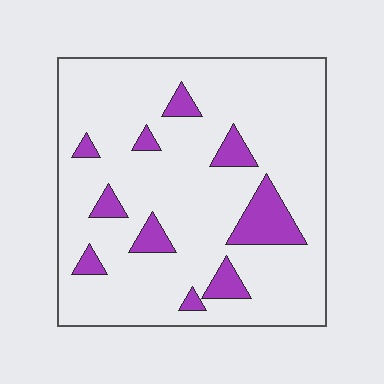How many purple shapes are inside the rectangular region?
10.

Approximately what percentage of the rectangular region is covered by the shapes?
Approximately 15%.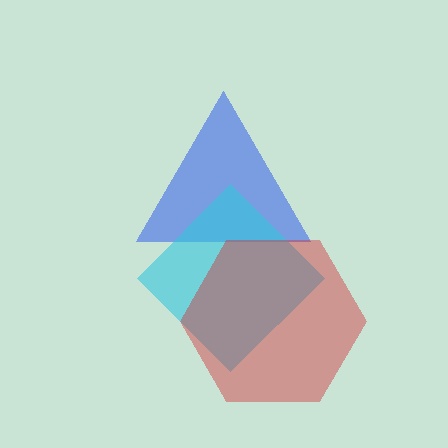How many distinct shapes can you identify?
There are 3 distinct shapes: a blue triangle, a cyan diamond, a red hexagon.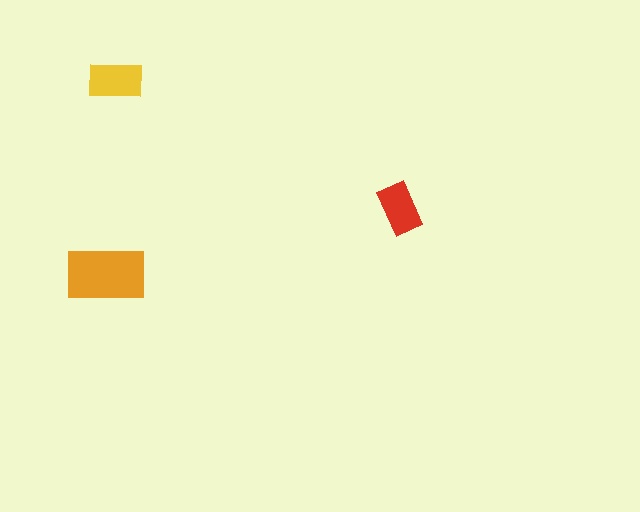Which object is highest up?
The yellow rectangle is topmost.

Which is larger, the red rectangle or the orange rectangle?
The orange one.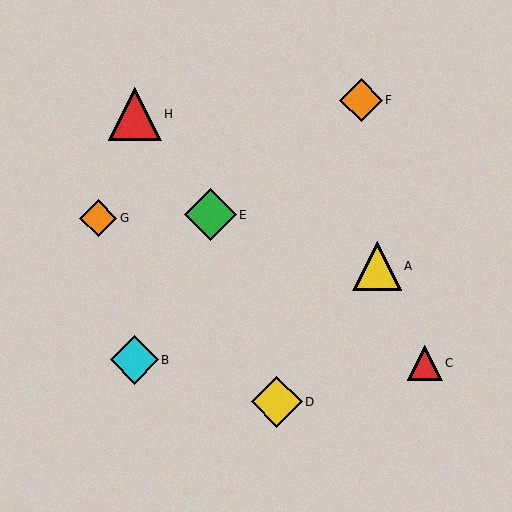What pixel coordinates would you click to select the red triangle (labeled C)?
Click at (425, 363) to select the red triangle C.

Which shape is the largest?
The red triangle (labeled H) is the largest.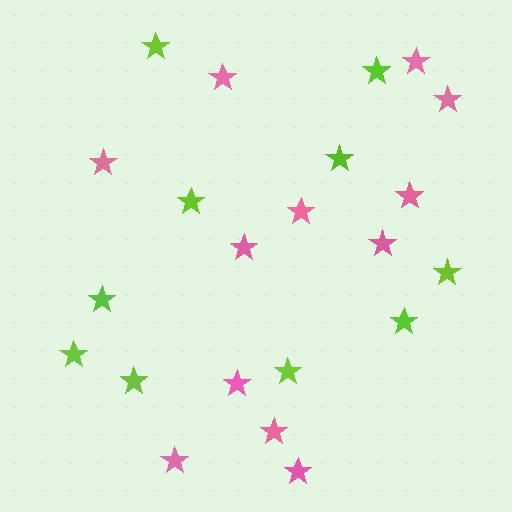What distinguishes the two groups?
There are 2 groups: one group of lime stars (10) and one group of pink stars (12).